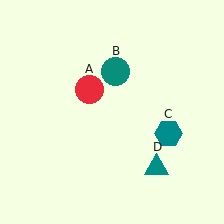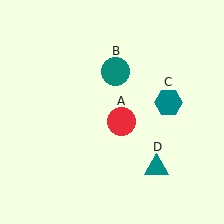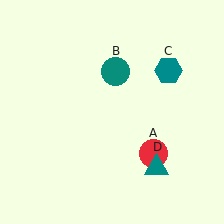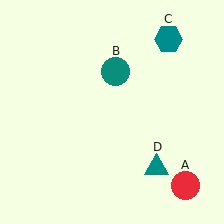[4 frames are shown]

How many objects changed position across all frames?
2 objects changed position: red circle (object A), teal hexagon (object C).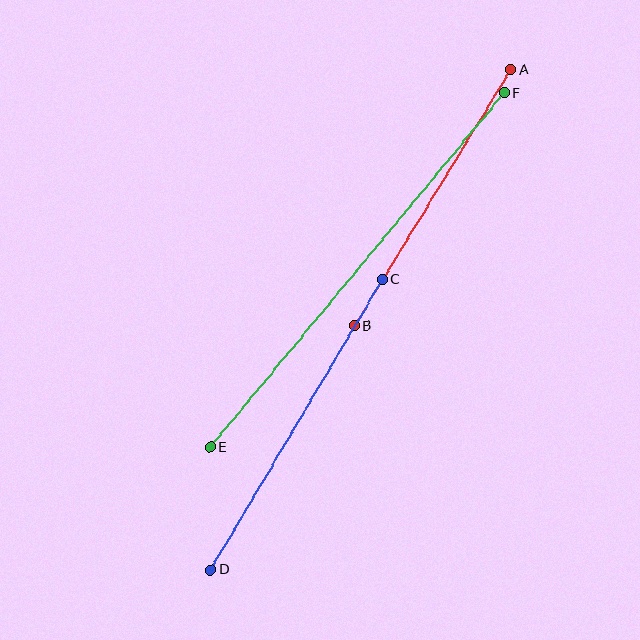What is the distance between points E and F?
The distance is approximately 461 pixels.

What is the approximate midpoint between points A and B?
The midpoint is at approximately (433, 198) pixels.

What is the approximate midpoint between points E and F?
The midpoint is at approximately (357, 270) pixels.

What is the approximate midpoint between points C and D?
The midpoint is at approximately (296, 425) pixels.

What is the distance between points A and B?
The distance is approximately 300 pixels.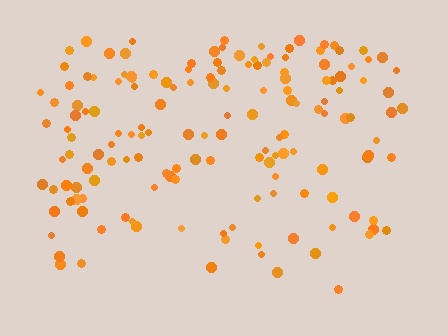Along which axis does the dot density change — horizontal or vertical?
Vertical.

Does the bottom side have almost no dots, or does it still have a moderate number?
Still a moderate number, just noticeably fewer than the top.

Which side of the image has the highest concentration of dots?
The top.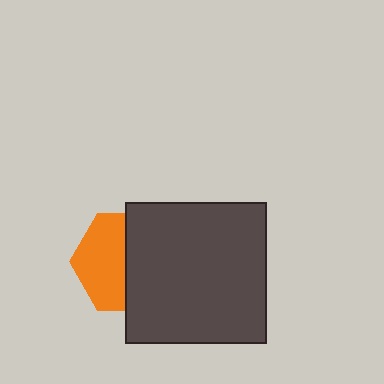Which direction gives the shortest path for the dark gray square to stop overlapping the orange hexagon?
Moving right gives the shortest separation.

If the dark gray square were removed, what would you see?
You would see the complete orange hexagon.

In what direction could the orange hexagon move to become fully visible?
The orange hexagon could move left. That would shift it out from behind the dark gray square entirely.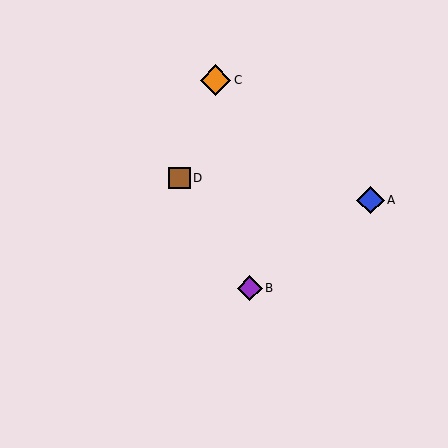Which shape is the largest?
The orange diamond (labeled C) is the largest.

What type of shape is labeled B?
Shape B is a purple diamond.